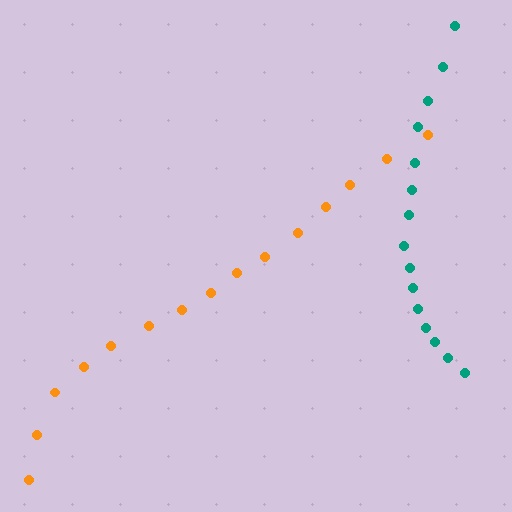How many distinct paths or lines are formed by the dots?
There are 2 distinct paths.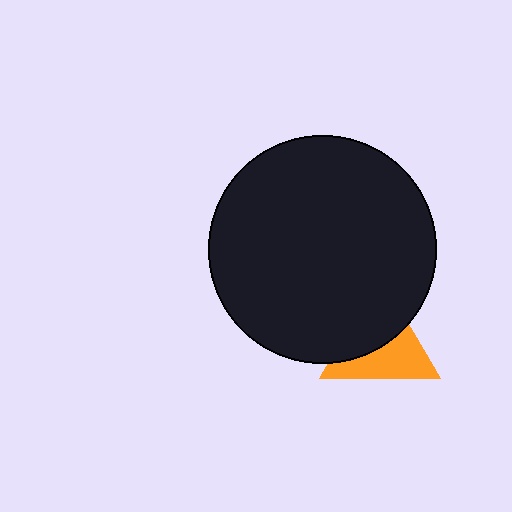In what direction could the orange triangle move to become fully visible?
The orange triangle could move down. That would shift it out from behind the black circle entirely.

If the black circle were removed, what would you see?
You would see the complete orange triangle.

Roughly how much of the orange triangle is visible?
About half of it is visible (roughly 50%).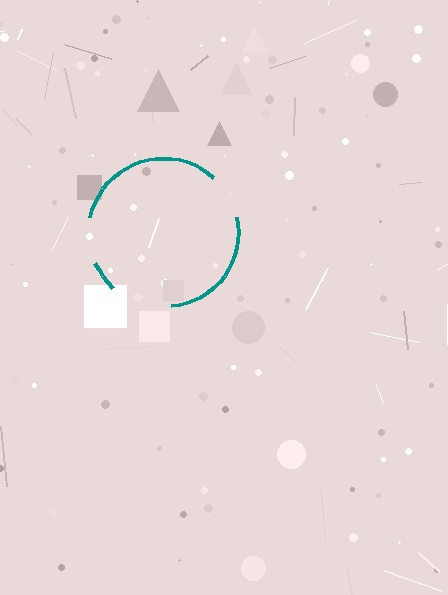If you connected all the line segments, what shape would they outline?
They would outline a circle.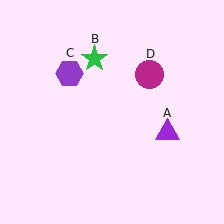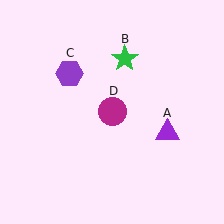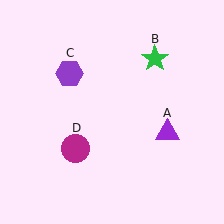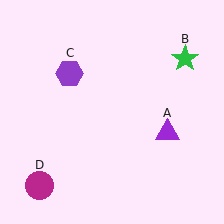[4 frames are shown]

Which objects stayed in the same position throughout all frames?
Purple triangle (object A) and purple hexagon (object C) remained stationary.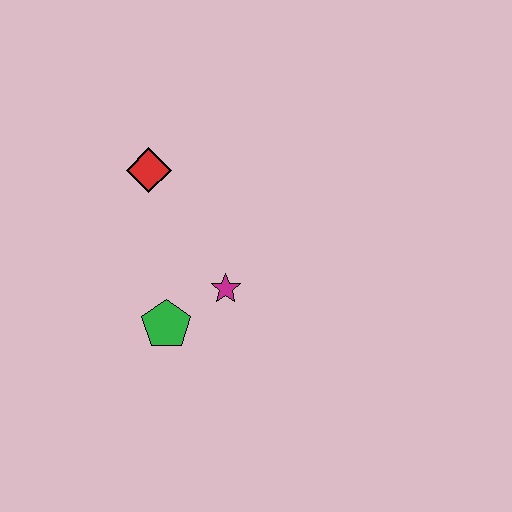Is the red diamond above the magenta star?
Yes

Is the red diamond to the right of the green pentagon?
No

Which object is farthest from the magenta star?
The red diamond is farthest from the magenta star.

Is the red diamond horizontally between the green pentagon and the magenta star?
No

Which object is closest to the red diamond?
The magenta star is closest to the red diamond.